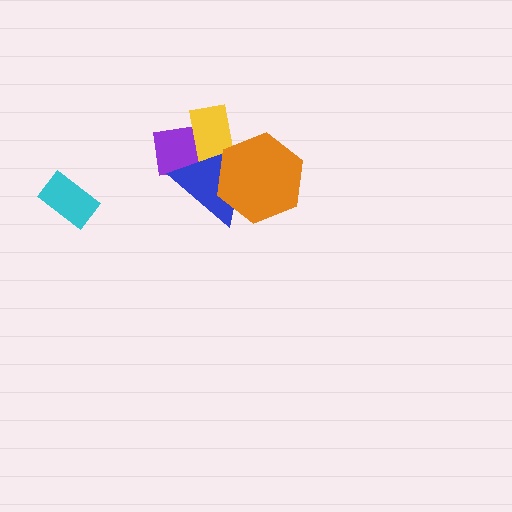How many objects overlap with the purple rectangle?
3 objects overlap with the purple rectangle.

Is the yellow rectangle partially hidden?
Yes, it is partially covered by another shape.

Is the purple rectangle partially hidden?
Yes, it is partially covered by another shape.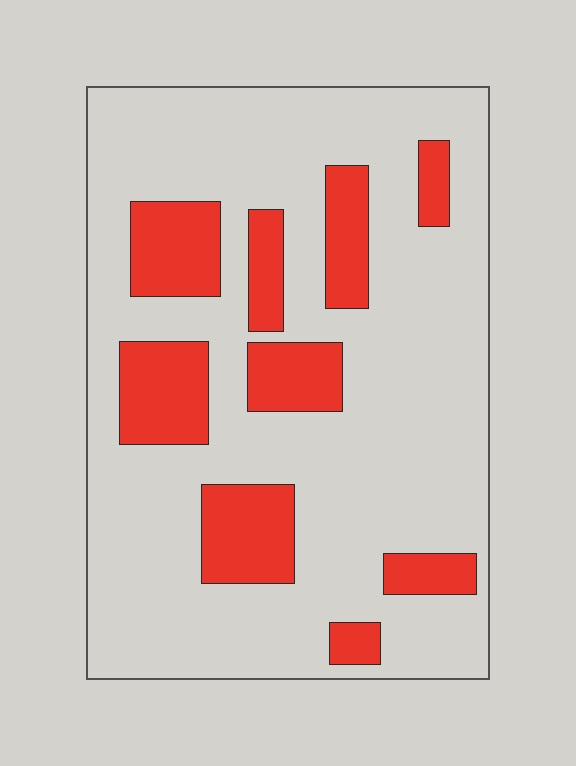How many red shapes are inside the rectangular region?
9.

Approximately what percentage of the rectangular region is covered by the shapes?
Approximately 20%.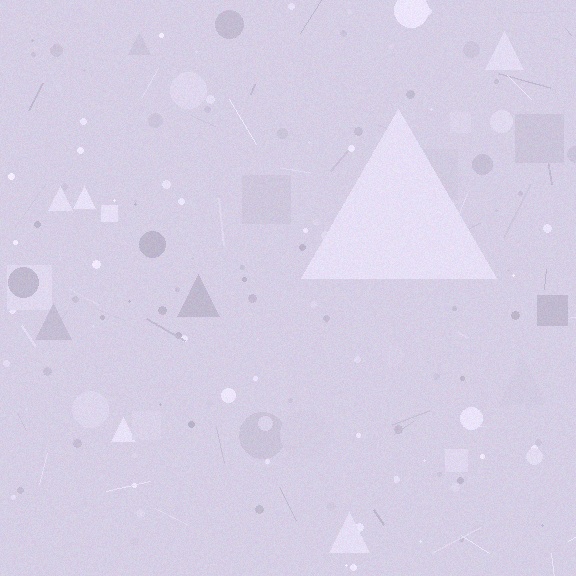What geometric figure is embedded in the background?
A triangle is embedded in the background.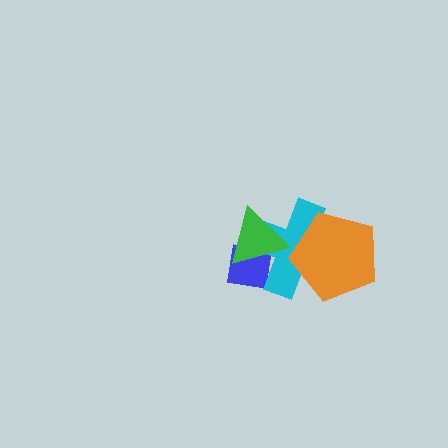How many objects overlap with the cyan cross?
3 objects overlap with the cyan cross.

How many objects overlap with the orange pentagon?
1 object overlaps with the orange pentagon.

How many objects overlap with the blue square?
2 objects overlap with the blue square.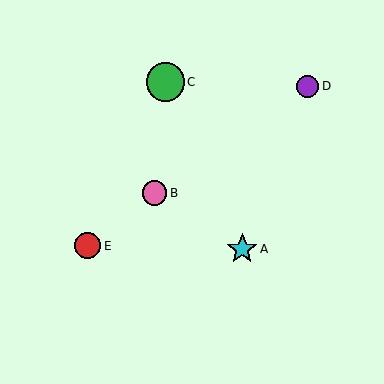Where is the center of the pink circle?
The center of the pink circle is at (154, 193).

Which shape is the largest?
The green circle (labeled C) is the largest.